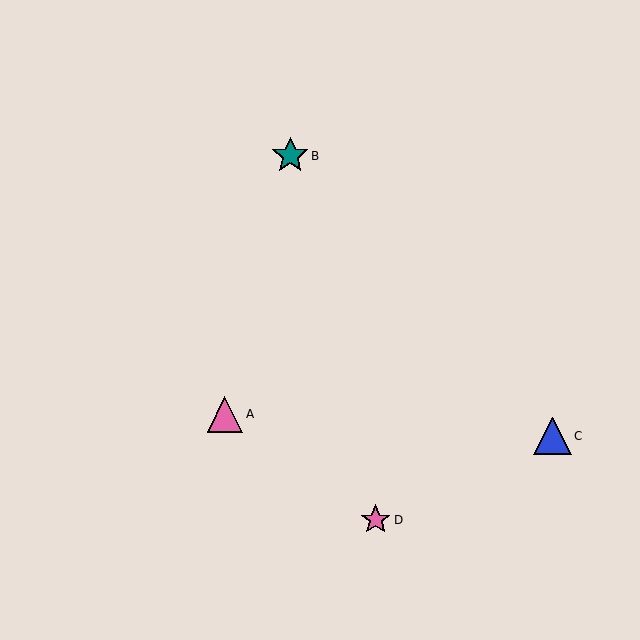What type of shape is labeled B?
Shape B is a teal star.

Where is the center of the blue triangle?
The center of the blue triangle is at (552, 436).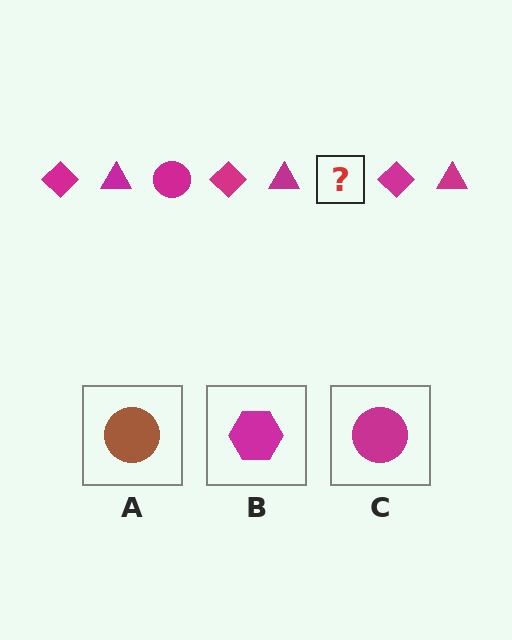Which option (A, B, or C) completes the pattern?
C.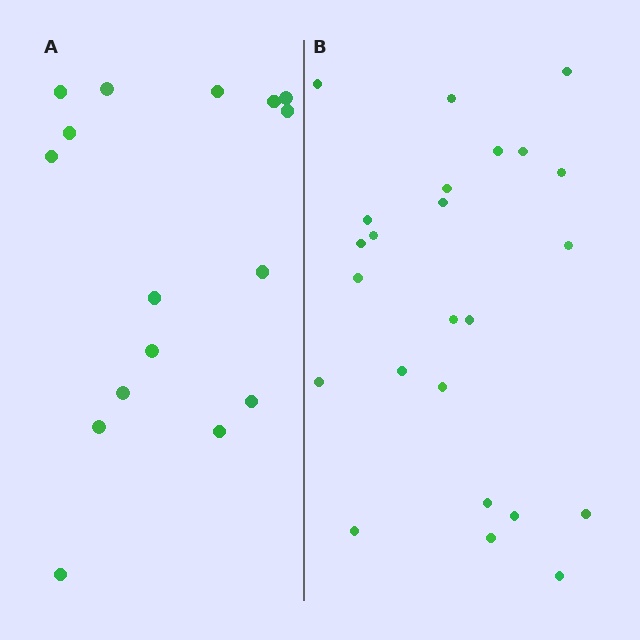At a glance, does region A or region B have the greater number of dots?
Region B (the right region) has more dots.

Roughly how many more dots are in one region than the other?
Region B has roughly 8 or so more dots than region A.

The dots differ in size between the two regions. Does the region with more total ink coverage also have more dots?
No. Region A has more total ink coverage because its dots are larger, but region B actually contains more individual dots. Total area can be misleading — the number of items is what matters here.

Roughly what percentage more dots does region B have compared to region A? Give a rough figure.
About 50% more.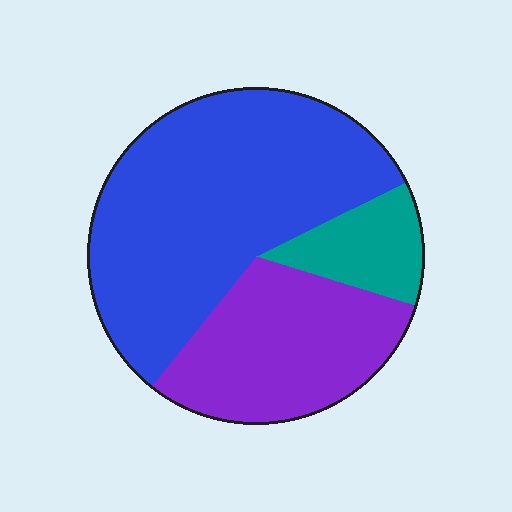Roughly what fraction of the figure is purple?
Purple covers 31% of the figure.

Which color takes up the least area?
Teal, at roughly 10%.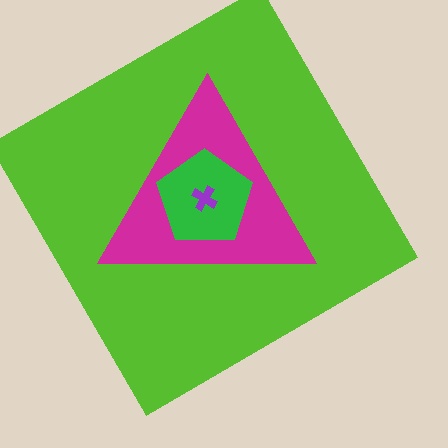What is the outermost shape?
The lime diamond.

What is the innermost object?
The purple cross.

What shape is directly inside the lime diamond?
The magenta triangle.